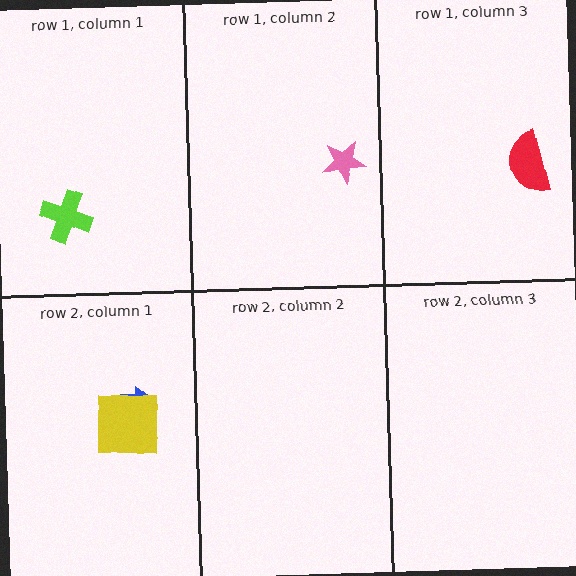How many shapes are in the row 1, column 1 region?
1.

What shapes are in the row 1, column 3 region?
The red semicircle.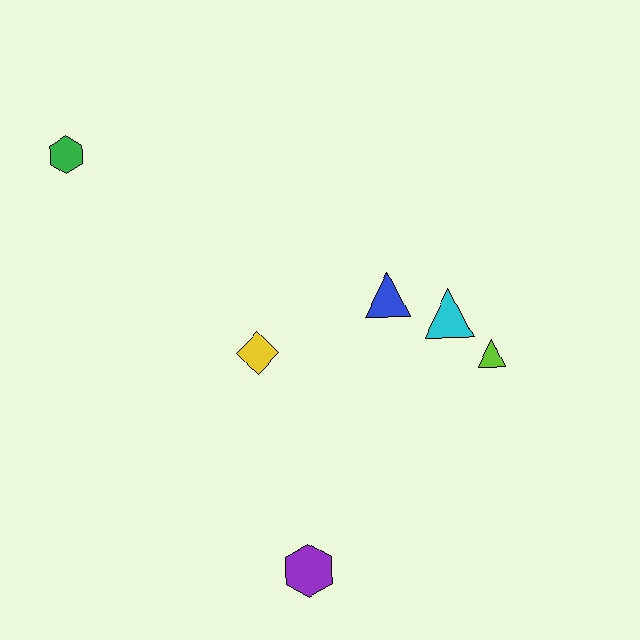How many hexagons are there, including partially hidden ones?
There are 2 hexagons.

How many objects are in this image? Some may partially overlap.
There are 6 objects.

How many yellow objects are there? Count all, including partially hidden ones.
There is 1 yellow object.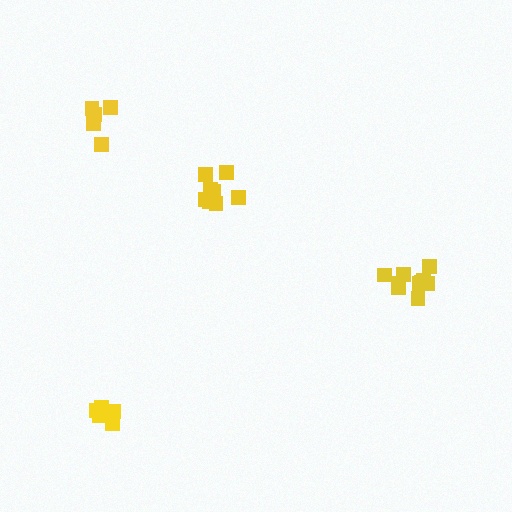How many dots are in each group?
Group 1: 6 dots, Group 2: 9 dots, Group 3: 5 dots, Group 4: 10 dots (30 total).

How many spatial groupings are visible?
There are 4 spatial groupings.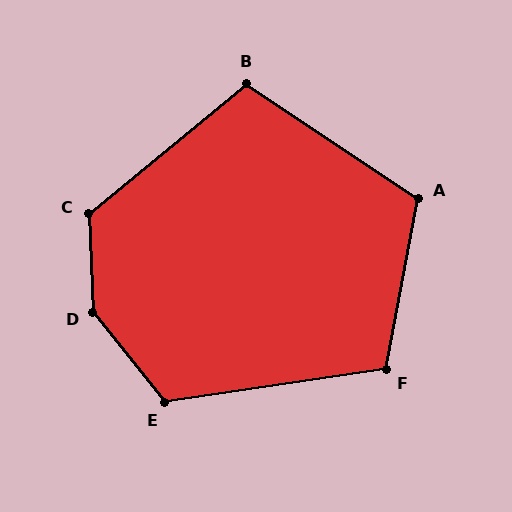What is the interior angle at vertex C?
Approximately 127 degrees (obtuse).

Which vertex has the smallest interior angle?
B, at approximately 107 degrees.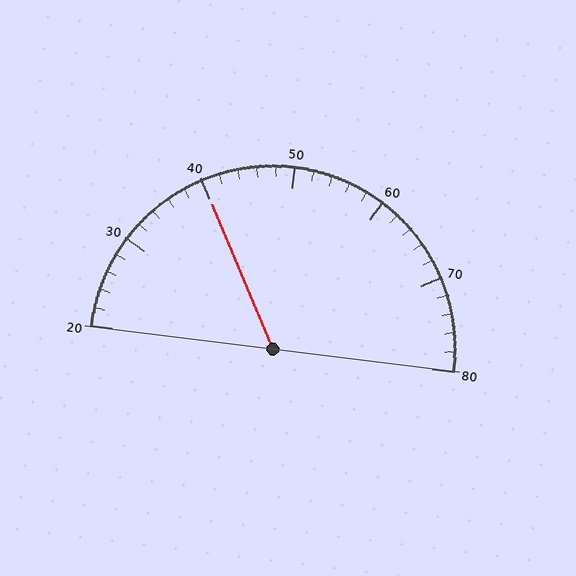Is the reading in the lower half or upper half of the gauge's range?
The reading is in the lower half of the range (20 to 80).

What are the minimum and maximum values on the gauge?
The gauge ranges from 20 to 80.